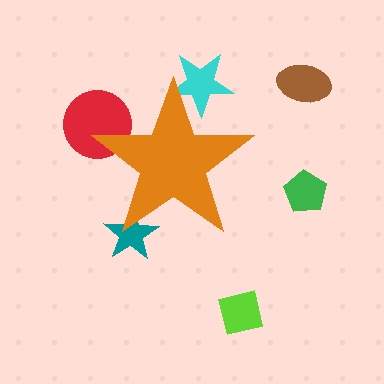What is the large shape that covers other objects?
An orange star.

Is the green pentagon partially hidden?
No, the green pentagon is fully visible.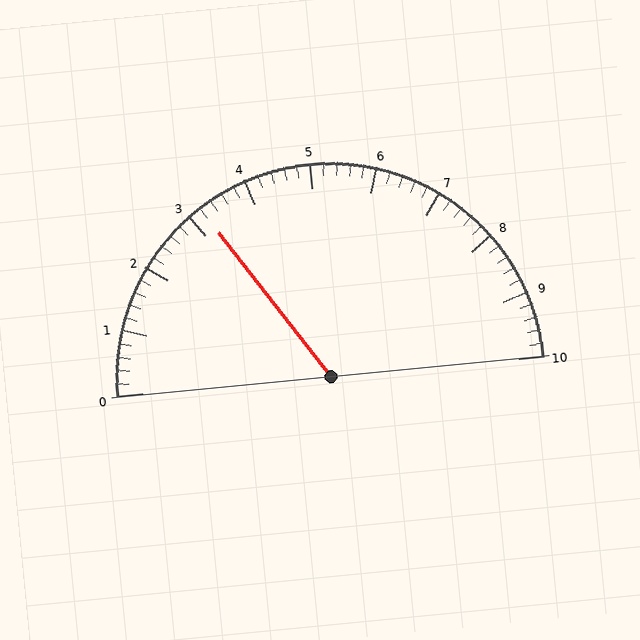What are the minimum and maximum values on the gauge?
The gauge ranges from 0 to 10.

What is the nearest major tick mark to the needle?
The nearest major tick mark is 3.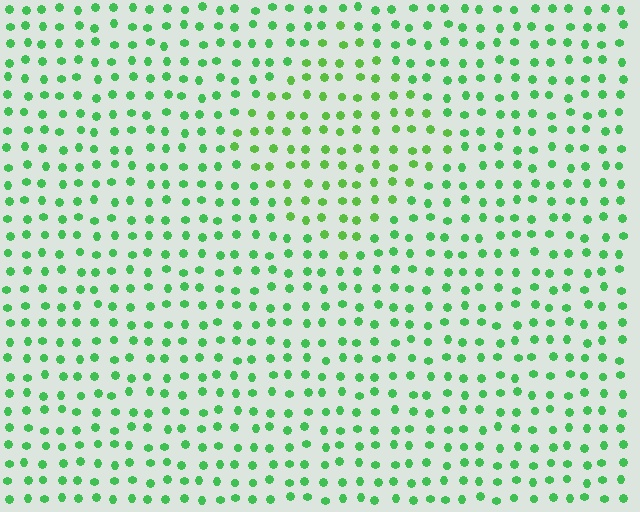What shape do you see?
I see a diamond.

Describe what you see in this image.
The image is filled with small green elements in a uniform arrangement. A diamond-shaped region is visible where the elements are tinted to a slightly different hue, forming a subtle color boundary.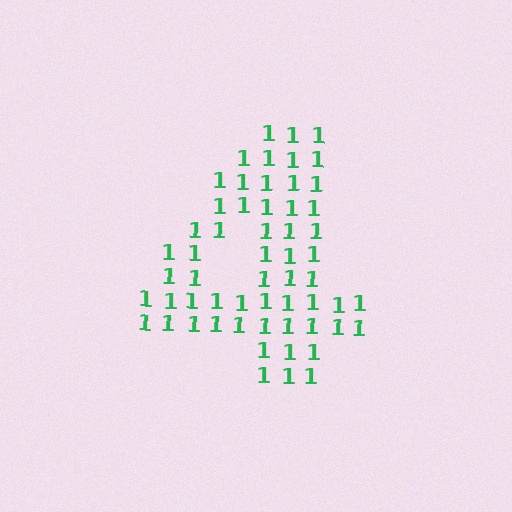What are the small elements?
The small elements are digit 1's.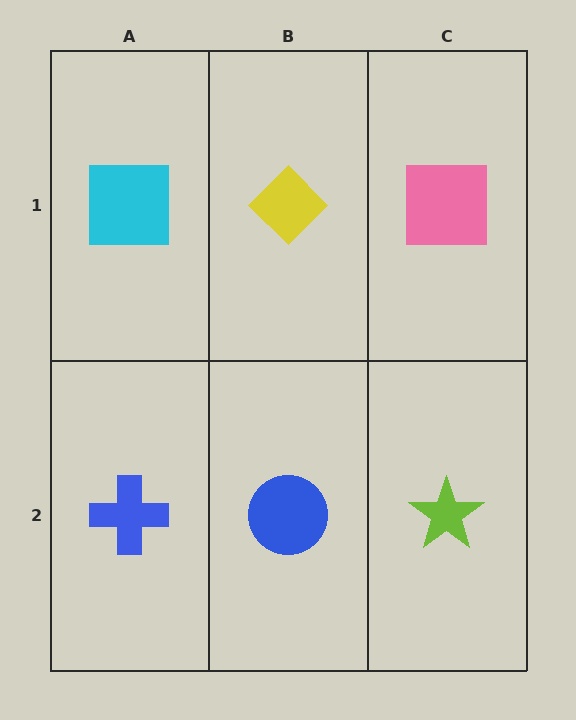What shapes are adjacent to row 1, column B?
A blue circle (row 2, column B), a cyan square (row 1, column A), a pink square (row 1, column C).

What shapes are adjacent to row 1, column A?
A blue cross (row 2, column A), a yellow diamond (row 1, column B).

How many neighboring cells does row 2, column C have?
2.